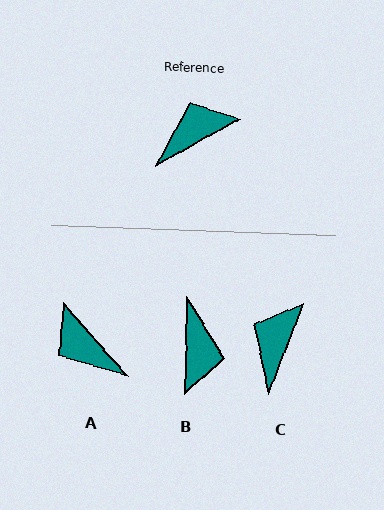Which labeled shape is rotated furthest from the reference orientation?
B, about 121 degrees away.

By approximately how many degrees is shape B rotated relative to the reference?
Approximately 121 degrees clockwise.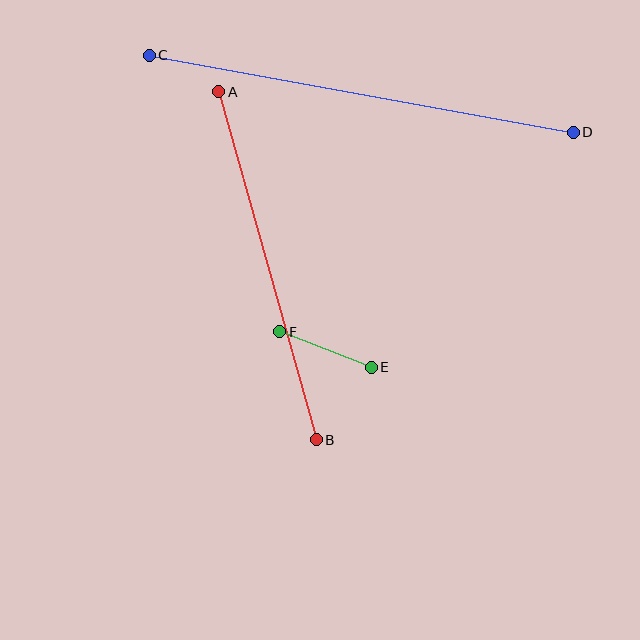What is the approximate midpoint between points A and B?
The midpoint is at approximately (267, 266) pixels.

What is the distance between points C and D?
The distance is approximately 431 pixels.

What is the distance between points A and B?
The distance is approximately 361 pixels.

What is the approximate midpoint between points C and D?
The midpoint is at approximately (361, 94) pixels.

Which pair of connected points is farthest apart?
Points C and D are farthest apart.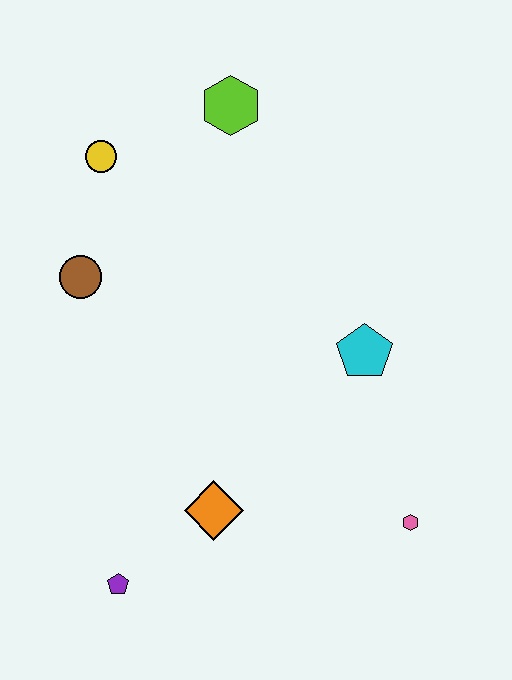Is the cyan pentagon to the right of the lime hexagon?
Yes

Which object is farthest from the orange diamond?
The lime hexagon is farthest from the orange diamond.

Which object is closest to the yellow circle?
The brown circle is closest to the yellow circle.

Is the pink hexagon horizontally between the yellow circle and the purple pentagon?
No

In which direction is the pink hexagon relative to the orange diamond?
The pink hexagon is to the right of the orange diamond.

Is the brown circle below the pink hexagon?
No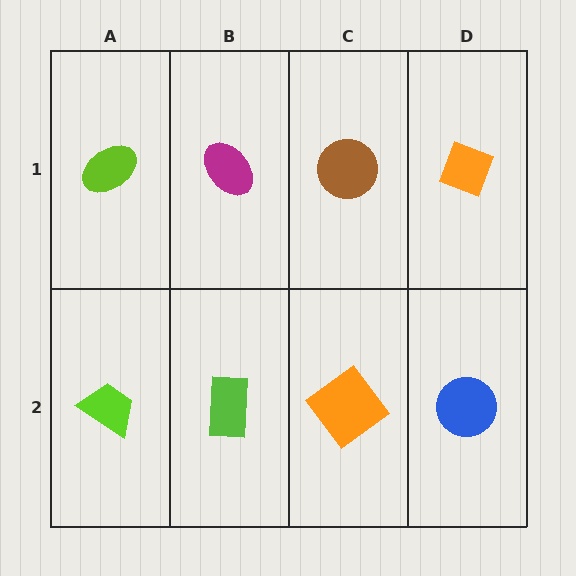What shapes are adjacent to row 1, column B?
A lime rectangle (row 2, column B), a lime ellipse (row 1, column A), a brown circle (row 1, column C).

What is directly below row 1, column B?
A lime rectangle.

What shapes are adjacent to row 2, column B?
A magenta ellipse (row 1, column B), a lime trapezoid (row 2, column A), an orange diamond (row 2, column C).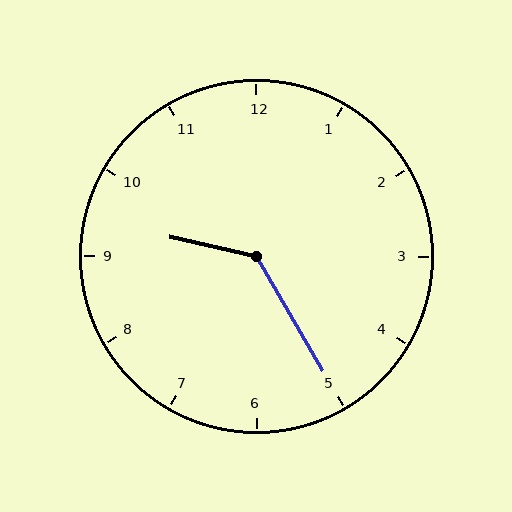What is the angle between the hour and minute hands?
Approximately 132 degrees.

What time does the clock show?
9:25.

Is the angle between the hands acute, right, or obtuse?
It is obtuse.